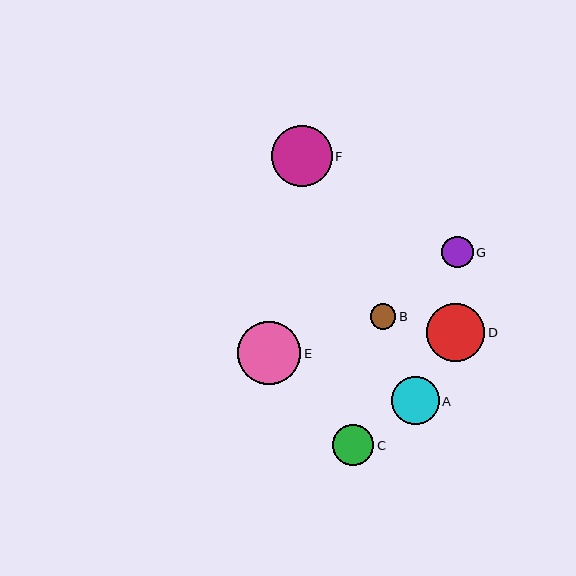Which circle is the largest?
Circle E is the largest with a size of approximately 63 pixels.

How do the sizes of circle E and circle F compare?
Circle E and circle F are approximately the same size.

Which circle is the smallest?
Circle B is the smallest with a size of approximately 26 pixels.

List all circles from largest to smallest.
From largest to smallest: E, F, D, A, C, G, B.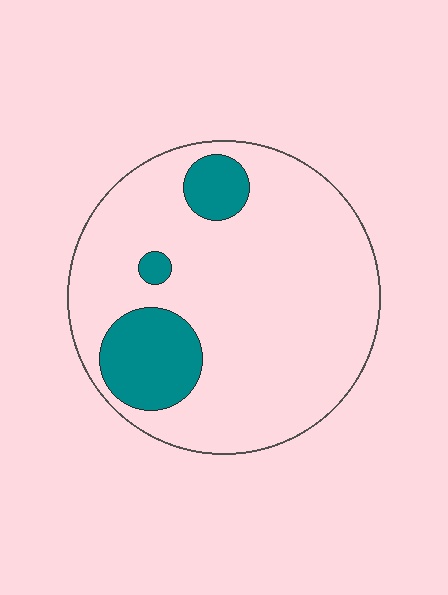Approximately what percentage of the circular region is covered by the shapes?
Approximately 15%.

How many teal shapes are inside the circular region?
3.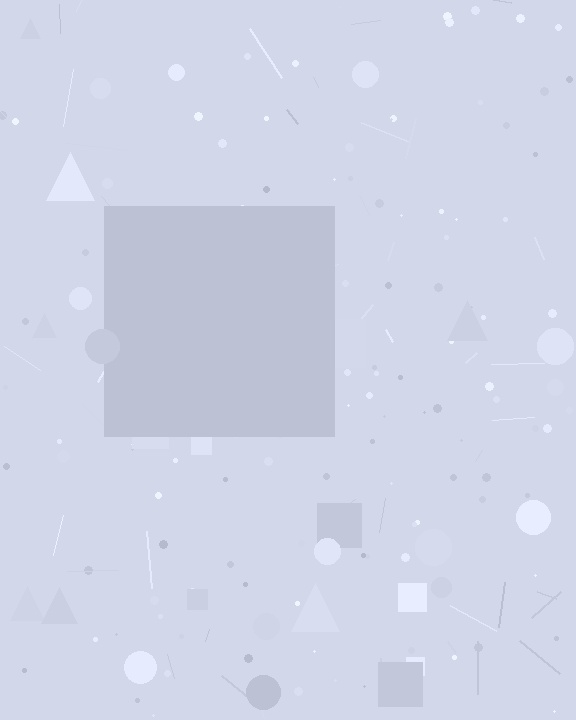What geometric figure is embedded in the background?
A square is embedded in the background.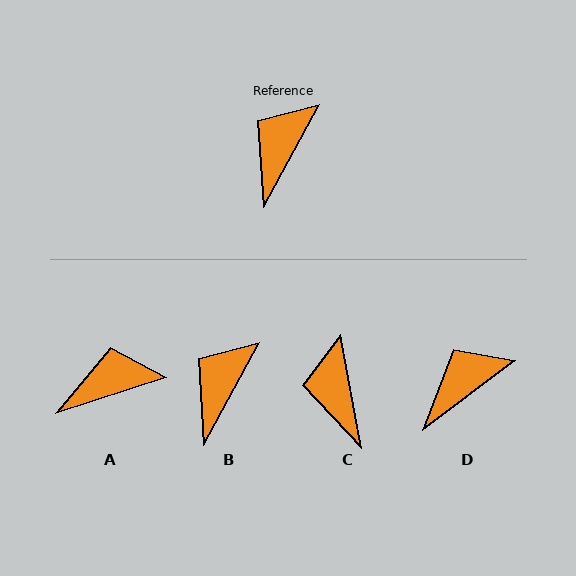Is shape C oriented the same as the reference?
No, it is off by about 39 degrees.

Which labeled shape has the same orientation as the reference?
B.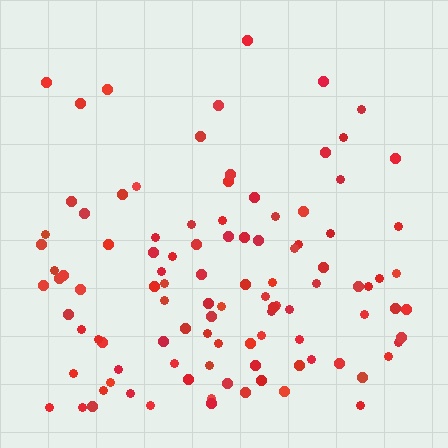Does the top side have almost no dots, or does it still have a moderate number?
Still a moderate number, just noticeably fewer than the bottom.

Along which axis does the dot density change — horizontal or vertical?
Vertical.